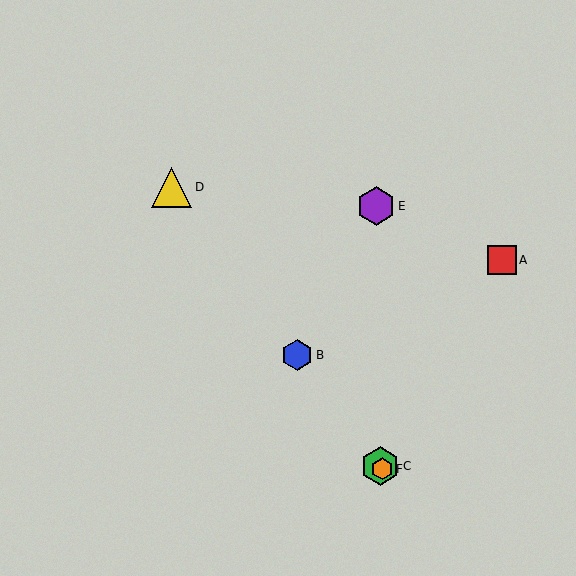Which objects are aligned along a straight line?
Objects B, C, D, F are aligned along a straight line.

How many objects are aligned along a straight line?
4 objects (B, C, D, F) are aligned along a straight line.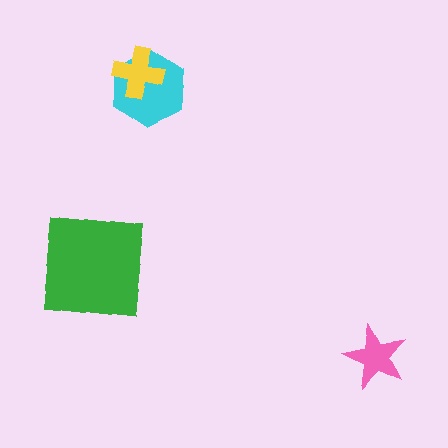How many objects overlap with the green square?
0 objects overlap with the green square.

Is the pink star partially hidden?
No, no other shape covers it.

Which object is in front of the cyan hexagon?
The yellow cross is in front of the cyan hexagon.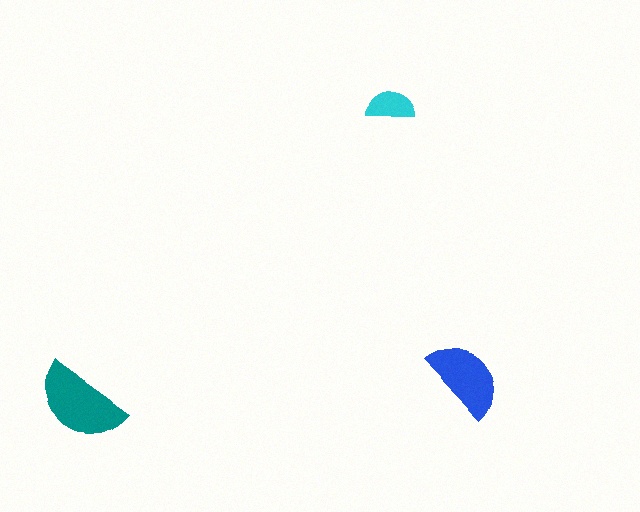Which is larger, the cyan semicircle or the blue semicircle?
The blue one.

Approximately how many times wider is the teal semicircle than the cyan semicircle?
About 2 times wider.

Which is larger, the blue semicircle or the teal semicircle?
The teal one.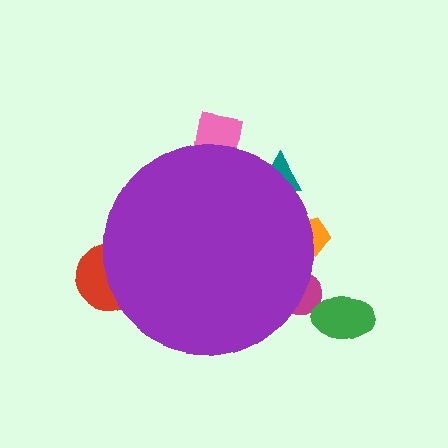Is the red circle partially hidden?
Yes, the red circle is partially hidden behind the purple circle.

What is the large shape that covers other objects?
A purple circle.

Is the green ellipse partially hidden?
No, the green ellipse is fully visible.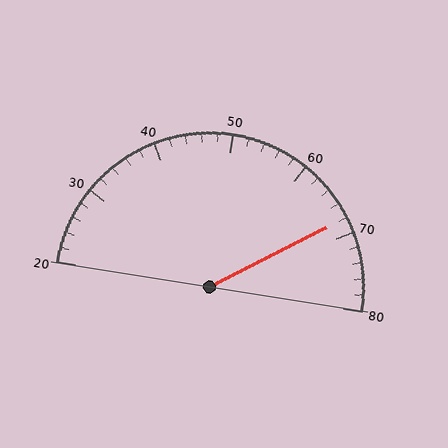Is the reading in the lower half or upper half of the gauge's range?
The reading is in the upper half of the range (20 to 80).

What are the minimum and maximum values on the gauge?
The gauge ranges from 20 to 80.